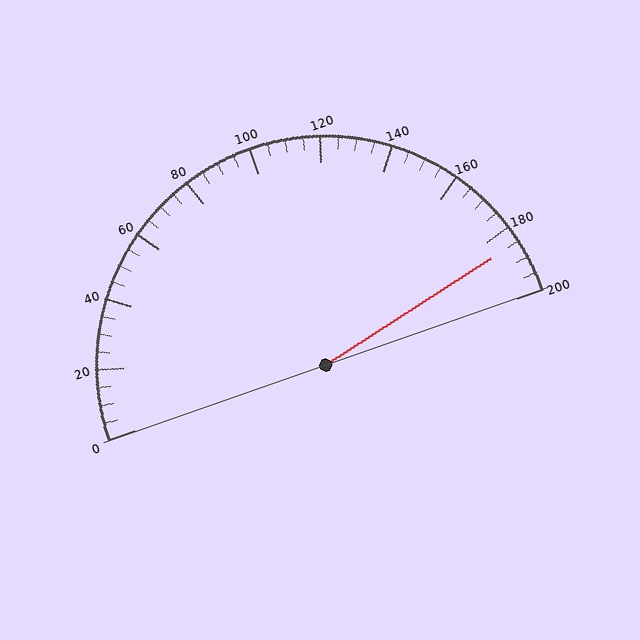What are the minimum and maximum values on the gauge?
The gauge ranges from 0 to 200.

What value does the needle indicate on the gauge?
The needle indicates approximately 185.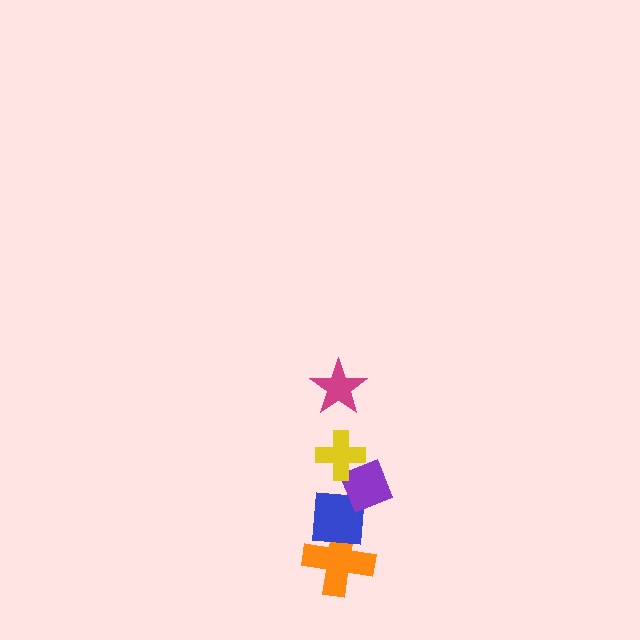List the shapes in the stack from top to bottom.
From top to bottom: the magenta star, the yellow cross, the purple diamond, the blue square, the orange cross.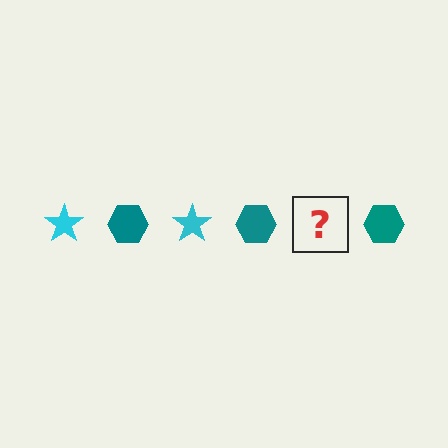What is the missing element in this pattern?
The missing element is a cyan star.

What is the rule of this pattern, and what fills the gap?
The rule is that the pattern alternates between cyan star and teal hexagon. The gap should be filled with a cyan star.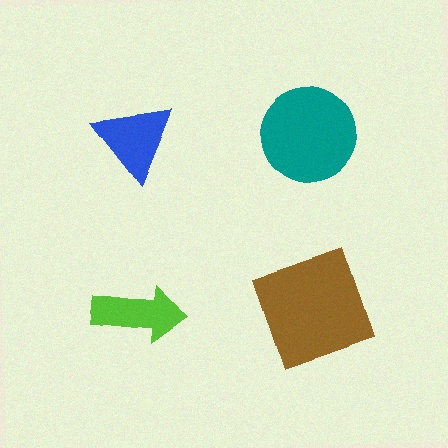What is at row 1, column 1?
A blue triangle.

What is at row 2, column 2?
A brown square.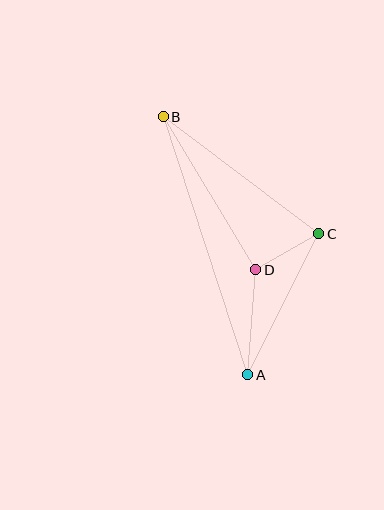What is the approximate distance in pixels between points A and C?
The distance between A and C is approximately 158 pixels.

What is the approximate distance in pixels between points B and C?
The distance between B and C is approximately 194 pixels.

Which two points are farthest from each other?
Points A and B are farthest from each other.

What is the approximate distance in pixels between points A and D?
The distance between A and D is approximately 105 pixels.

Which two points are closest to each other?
Points C and D are closest to each other.